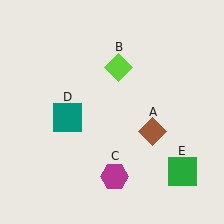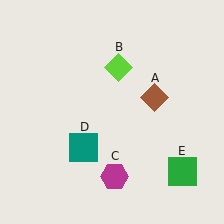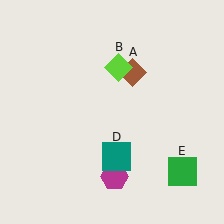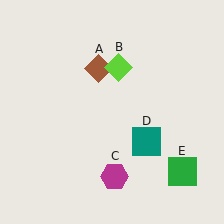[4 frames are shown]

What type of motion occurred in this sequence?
The brown diamond (object A), teal square (object D) rotated counterclockwise around the center of the scene.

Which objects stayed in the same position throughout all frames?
Lime diamond (object B) and magenta hexagon (object C) and green square (object E) remained stationary.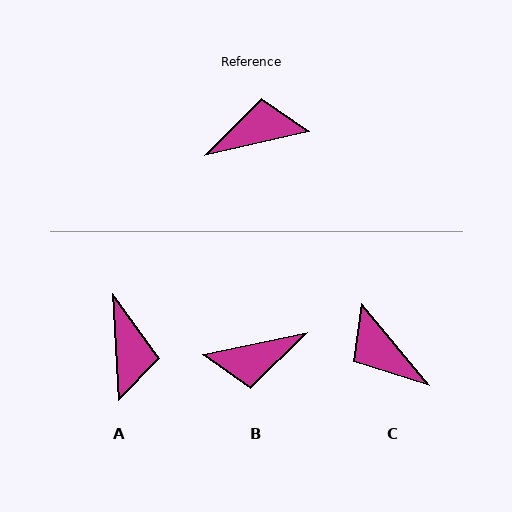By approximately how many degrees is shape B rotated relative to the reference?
Approximately 179 degrees counter-clockwise.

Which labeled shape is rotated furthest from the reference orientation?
B, about 179 degrees away.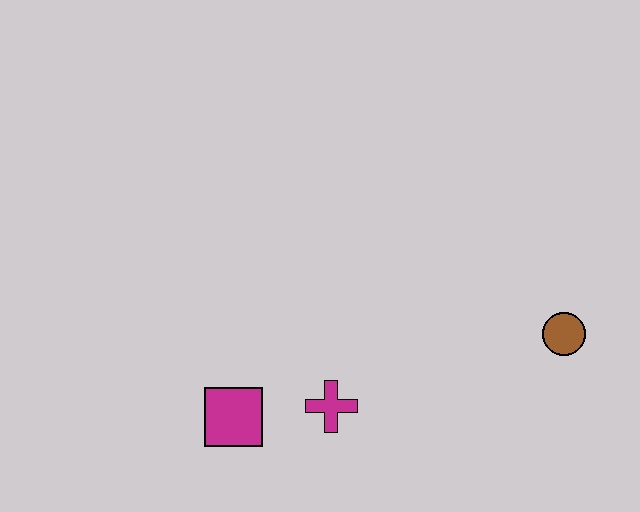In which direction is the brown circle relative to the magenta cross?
The brown circle is to the right of the magenta cross.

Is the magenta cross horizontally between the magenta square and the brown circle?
Yes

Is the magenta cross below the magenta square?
No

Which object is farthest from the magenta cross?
The brown circle is farthest from the magenta cross.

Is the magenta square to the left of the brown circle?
Yes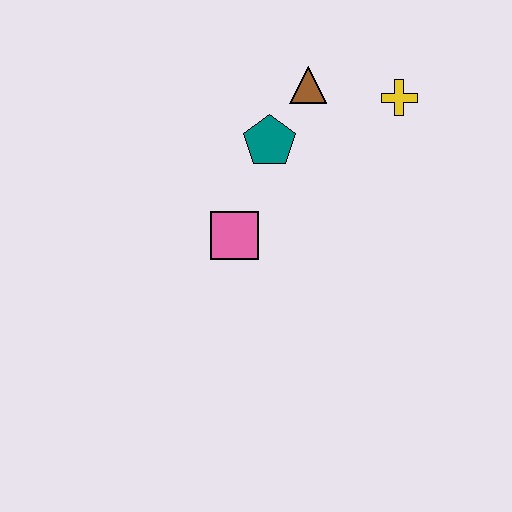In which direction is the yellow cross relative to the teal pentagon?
The yellow cross is to the right of the teal pentagon.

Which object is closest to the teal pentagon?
The brown triangle is closest to the teal pentagon.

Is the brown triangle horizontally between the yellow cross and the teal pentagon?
Yes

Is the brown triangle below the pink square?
No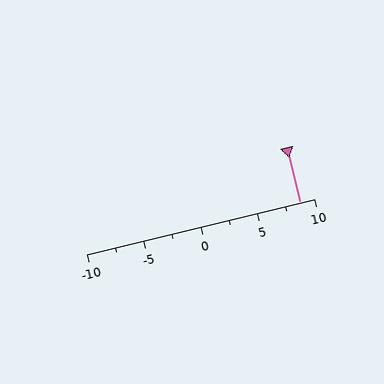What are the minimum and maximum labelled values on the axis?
The axis runs from -10 to 10.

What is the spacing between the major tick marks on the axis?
The major ticks are spaced 5 apart.